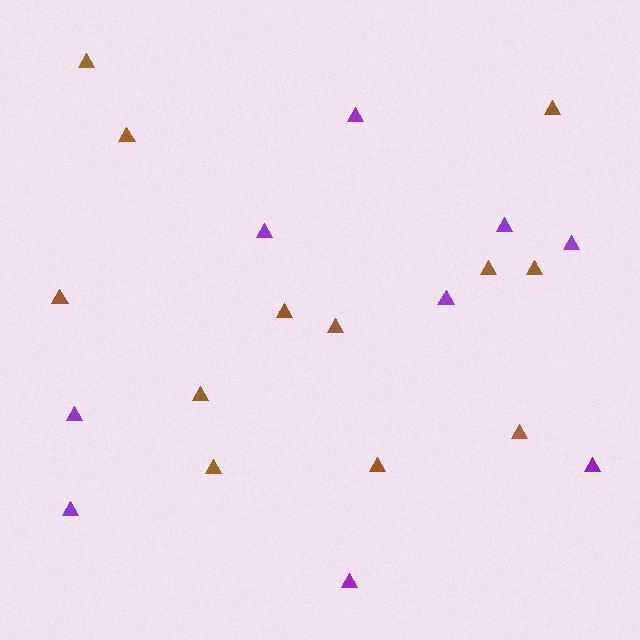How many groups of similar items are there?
There are 2 groups: one group of purple triangles (9) and one group of brown triangles (12).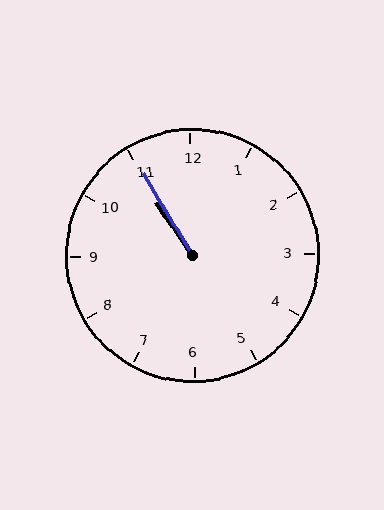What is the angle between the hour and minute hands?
Approximately 2 degrees.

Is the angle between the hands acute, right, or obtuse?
It is acute.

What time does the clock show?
10:55.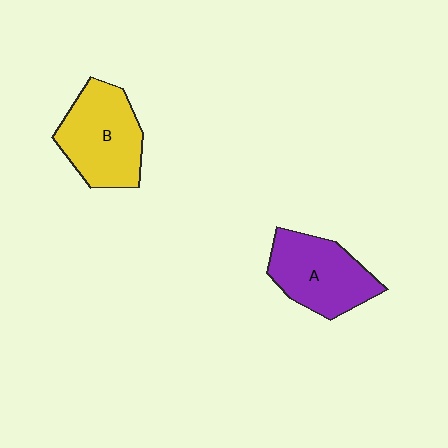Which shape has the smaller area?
Shape A (purple).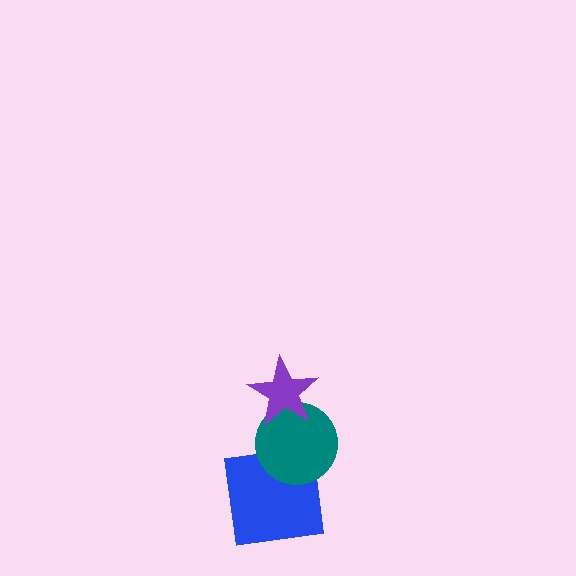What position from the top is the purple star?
The purple star is 1st from the top.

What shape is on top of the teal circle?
The purple star is on top of the teal circle.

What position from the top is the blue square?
The blue square is 3rd from the top.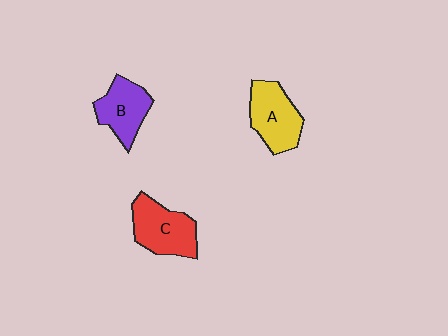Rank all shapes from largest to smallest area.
From largest to smallest: C (red), A (yellow), B (purple).